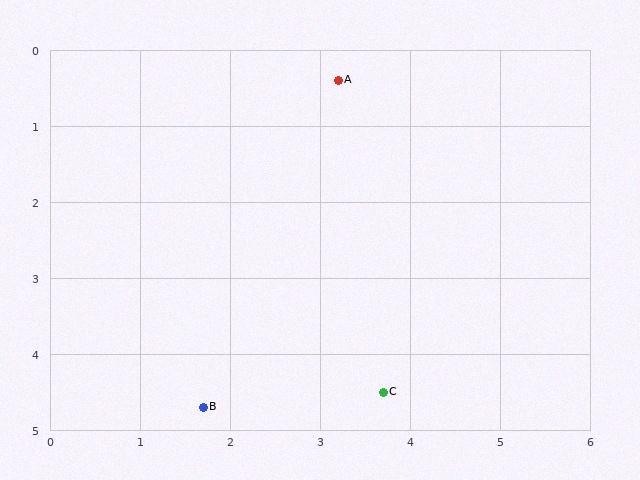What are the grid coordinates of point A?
Point A is at approximately (3.2, 0.4).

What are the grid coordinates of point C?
Point C is at approximately (3.7, 4.5).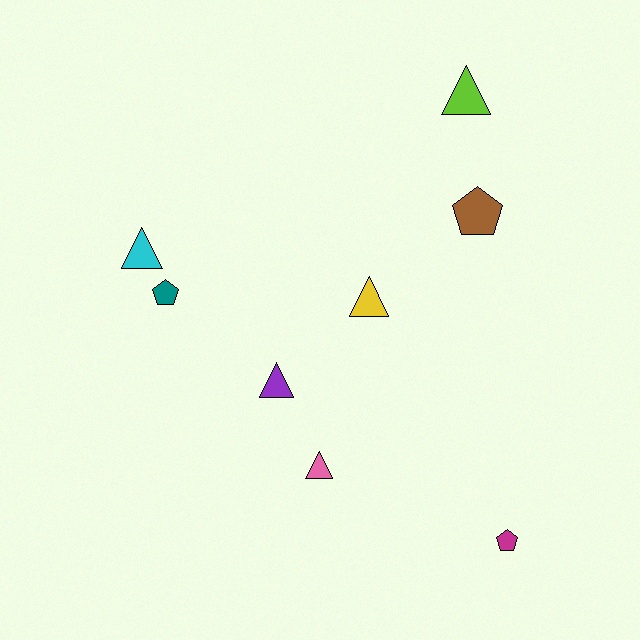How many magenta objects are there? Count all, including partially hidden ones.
There is 1 magenta object.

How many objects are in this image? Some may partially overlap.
There are 8 objects.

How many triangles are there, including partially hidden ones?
There are 5 triangles.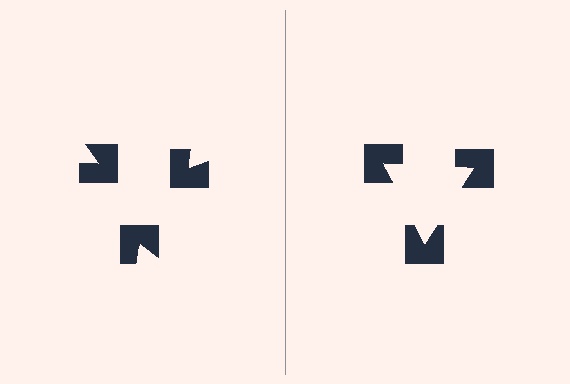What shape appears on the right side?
An illusory triangle.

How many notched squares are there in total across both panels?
6 — 3 on each side.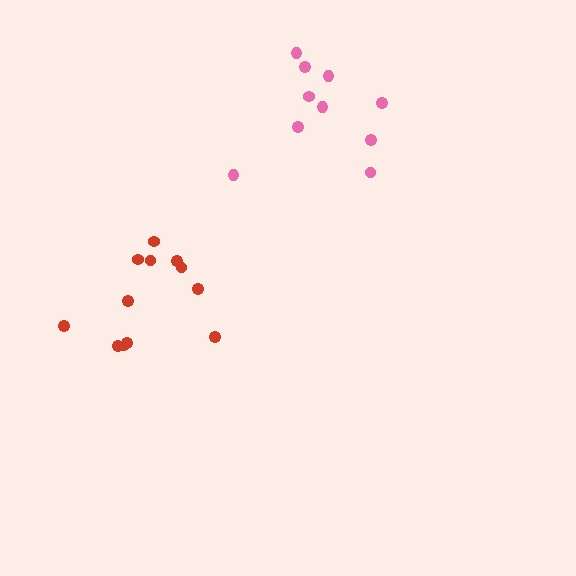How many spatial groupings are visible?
There are 2 spatial groupings.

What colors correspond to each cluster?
The clusters are colored: pink, red.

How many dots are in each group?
Group 1: 10 dots, Group 2: 12 dots (22 total).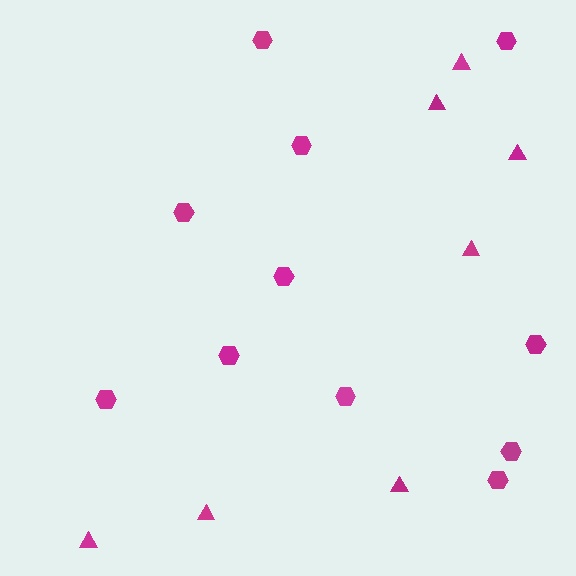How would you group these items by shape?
There are 2 groups: one group of hexagons (11) and one group of triangles (7).